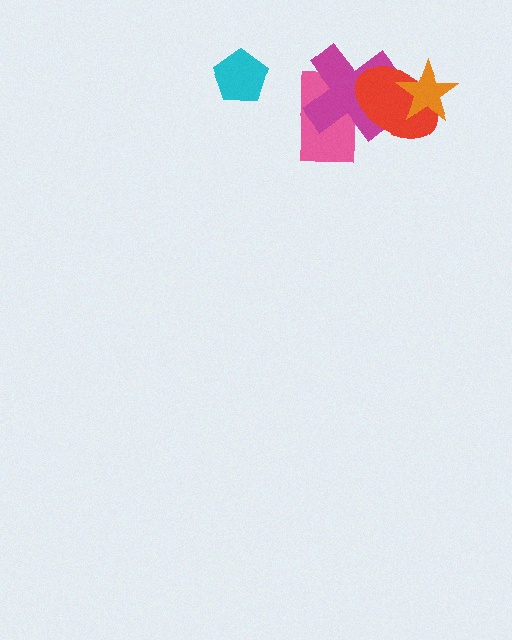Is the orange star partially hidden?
No, no other shape covers it.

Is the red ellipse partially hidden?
Yes, it is partially covered by another shape.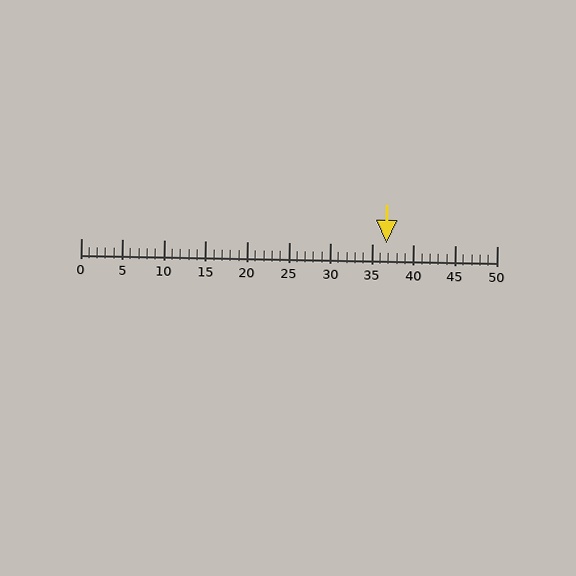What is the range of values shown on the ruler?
The ruler shows values from 0 to 50.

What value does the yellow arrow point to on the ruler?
The yellow arrow points to approximately 37.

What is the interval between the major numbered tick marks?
The major tick marks are spaced 5 units apart.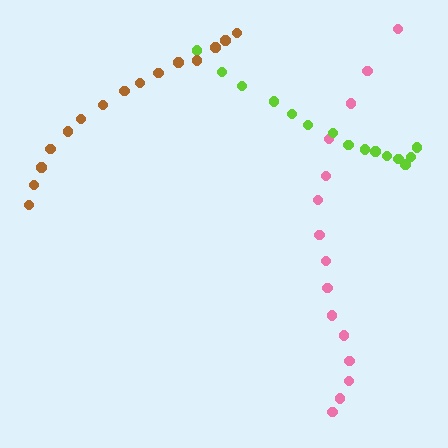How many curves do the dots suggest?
There are 3 distinct paths.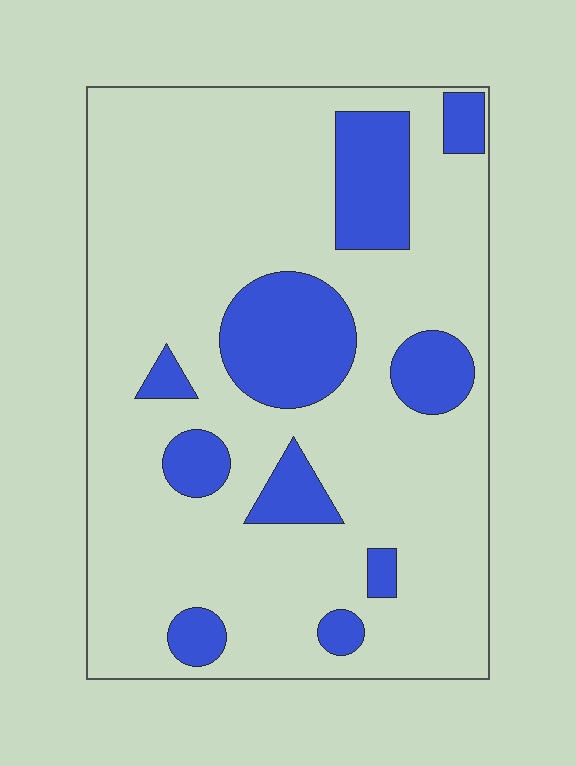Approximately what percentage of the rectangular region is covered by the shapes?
Approximately 20%.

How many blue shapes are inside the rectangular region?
10.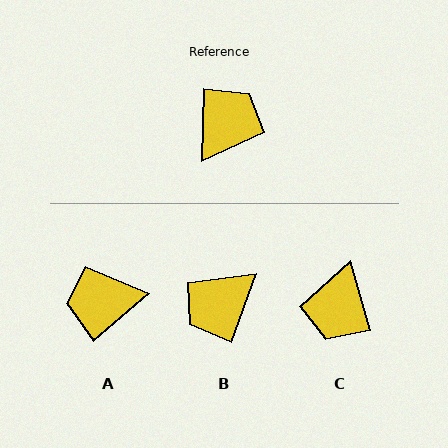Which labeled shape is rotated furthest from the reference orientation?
C, about 163 degrees away.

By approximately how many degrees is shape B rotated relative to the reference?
Approximately 162 degrees counter-clockwise.